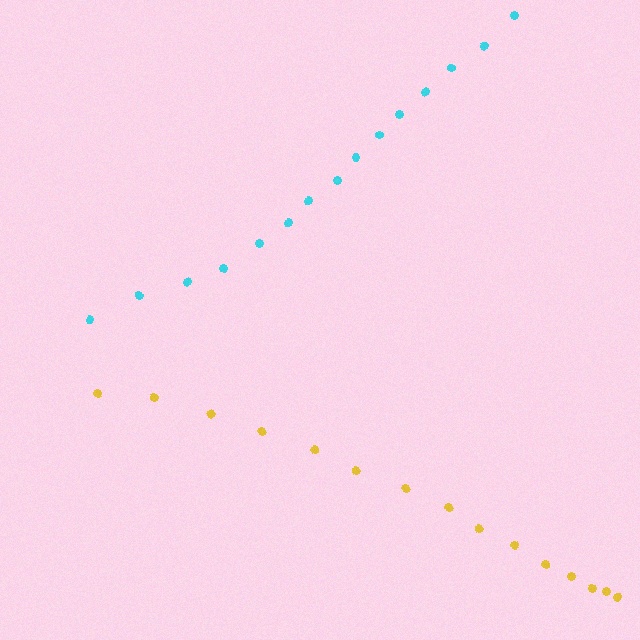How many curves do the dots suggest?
There are 2 distinct paths.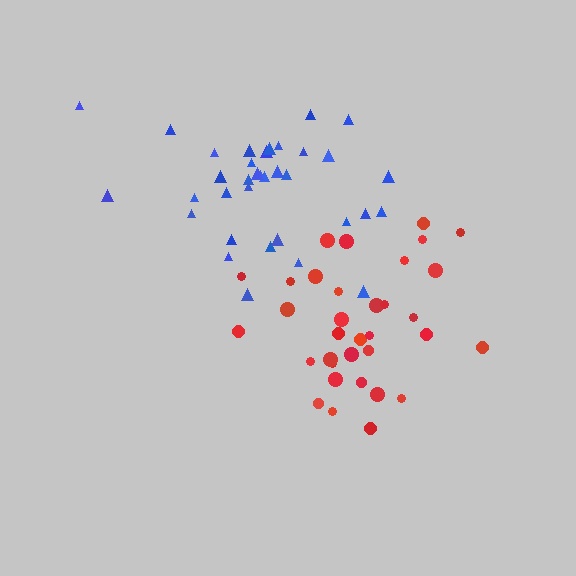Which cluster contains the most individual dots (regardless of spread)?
Blue (35).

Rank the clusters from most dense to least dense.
red, blue.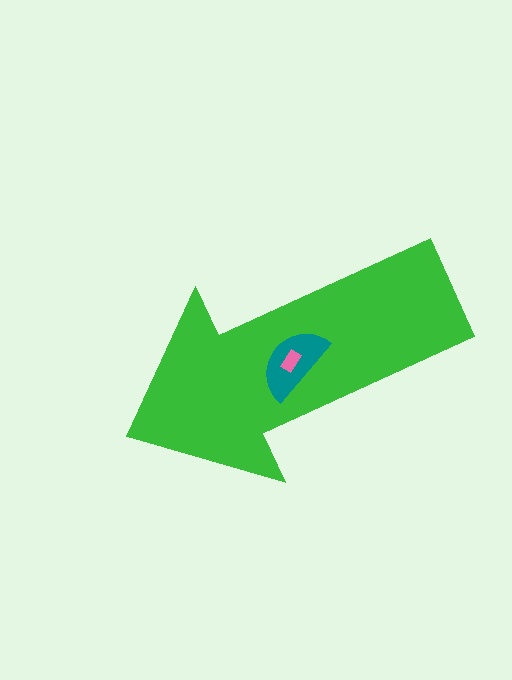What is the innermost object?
The pink rectangle.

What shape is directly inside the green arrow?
The teal semicircle.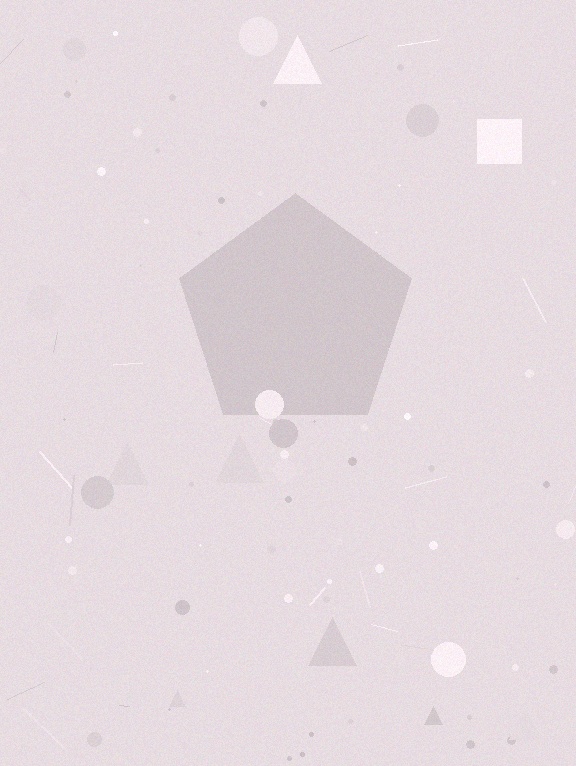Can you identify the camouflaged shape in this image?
The camouflaged shape is a pentagon.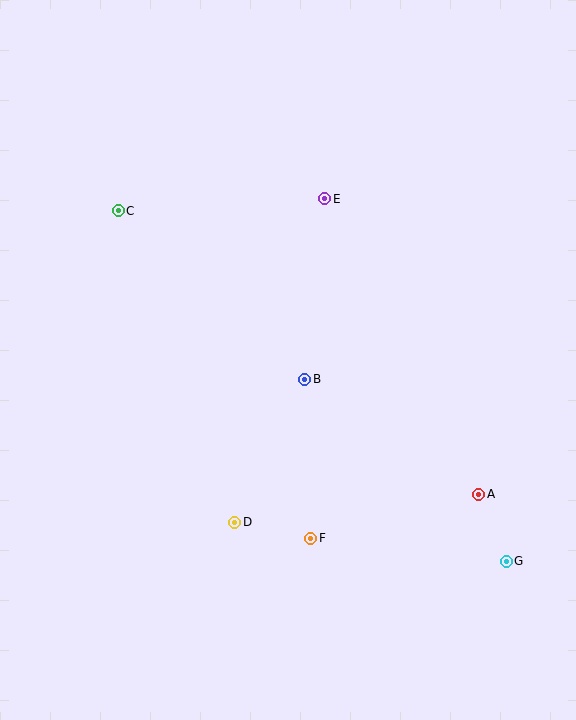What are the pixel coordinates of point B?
Point B is at (305, 379).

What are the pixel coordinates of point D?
Point D is at (235, 522).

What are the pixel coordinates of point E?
Point E is at (325, 199).